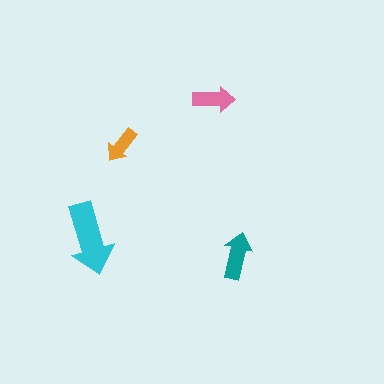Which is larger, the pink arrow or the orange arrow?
The pink one.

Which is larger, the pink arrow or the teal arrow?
The teal one.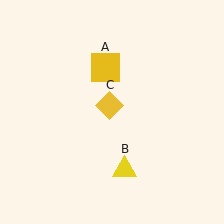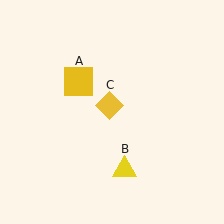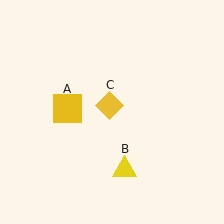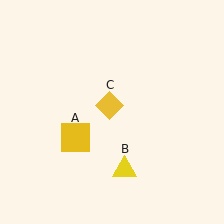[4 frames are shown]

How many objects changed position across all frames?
1 object changed position: yellow square (object A).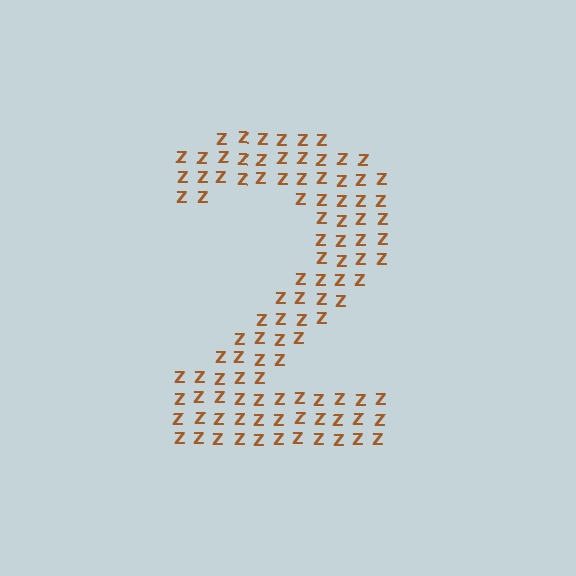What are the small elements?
The small elements are letter Z's.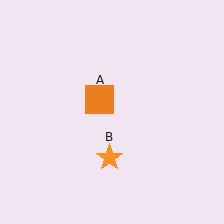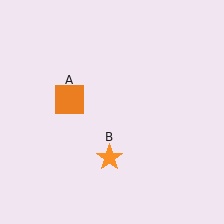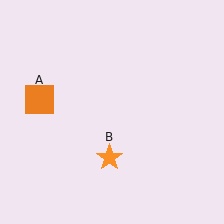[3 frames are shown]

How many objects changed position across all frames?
1 object changed position: orange square (object A).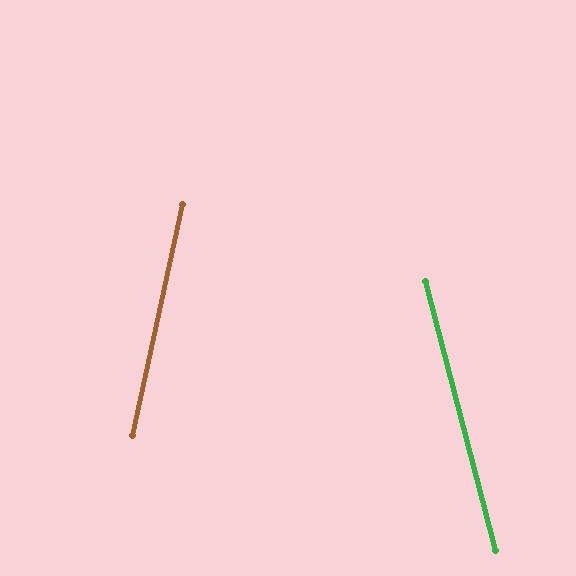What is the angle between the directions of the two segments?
Approximately 27 degrees.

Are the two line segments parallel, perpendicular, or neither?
Neither parallel nor perpendicular — they differ by about 27°.